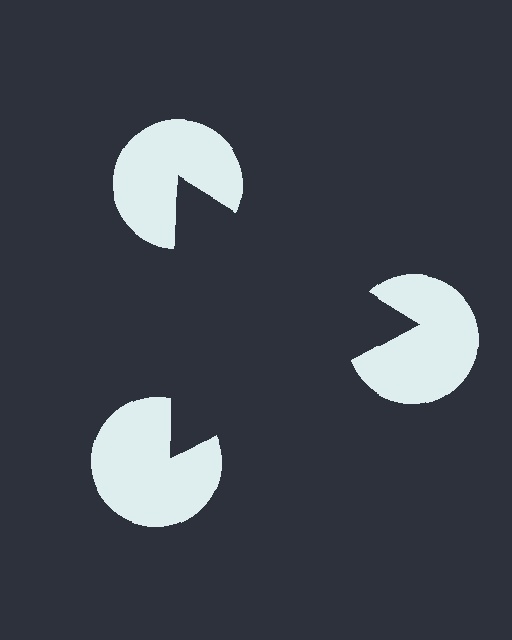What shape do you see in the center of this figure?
An illusory triangle — its edges are inferred from the aligned wedge cuts in the pac-man discs, not physically drawn.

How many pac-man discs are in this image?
There are 3 — one at each vertex of the illusory triangle.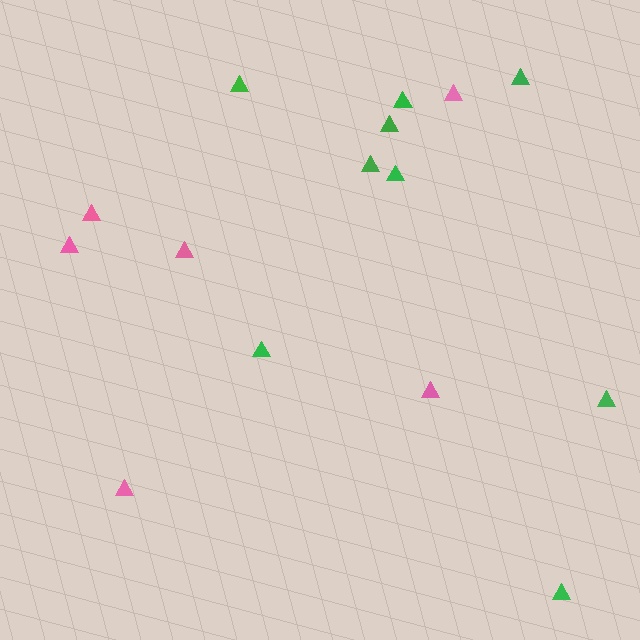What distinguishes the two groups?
There are 2 groups: one group of green triangles (9) and one group of pink triangles (6).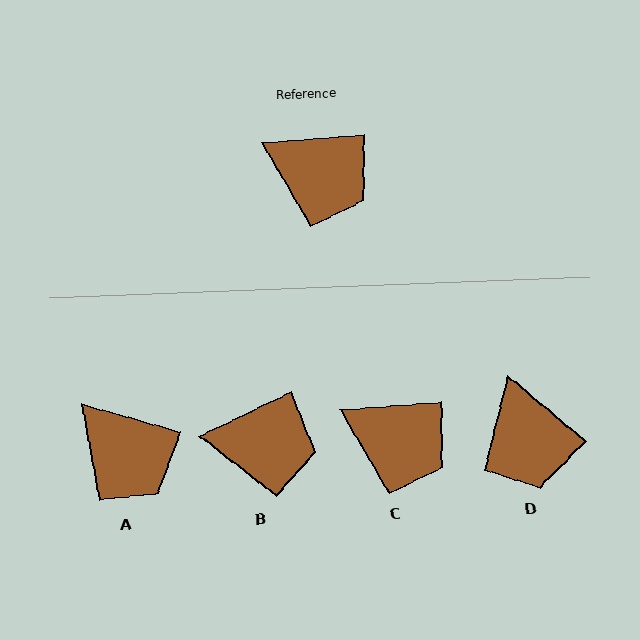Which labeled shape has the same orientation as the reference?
C.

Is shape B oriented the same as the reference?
No, it is off by about 22 degrees.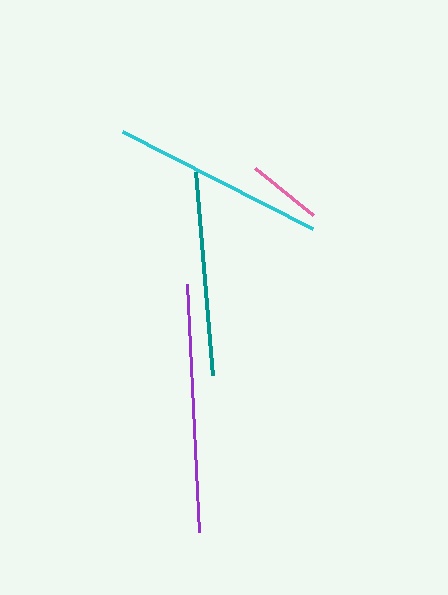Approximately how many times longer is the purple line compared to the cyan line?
The purple line is approximately 1.2 times the length of the cyan line.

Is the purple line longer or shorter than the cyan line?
The purple line is longer than the cyan line.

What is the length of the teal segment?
The teal segment is approximately 204 pixels long.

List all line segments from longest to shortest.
From longest to shortest: purple, cyan, teal, pink.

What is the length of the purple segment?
The purple segment is approximately 248 pixels long.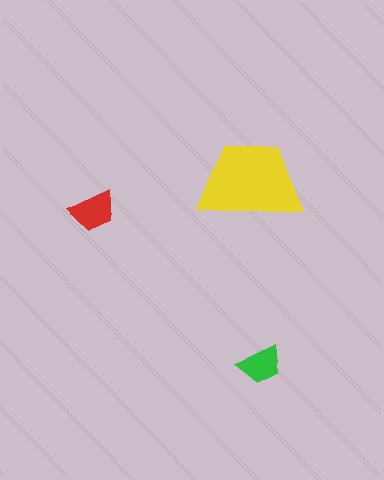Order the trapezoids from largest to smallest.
the yellow one, the red one, the green one.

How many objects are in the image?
There are 3 objects in the image.